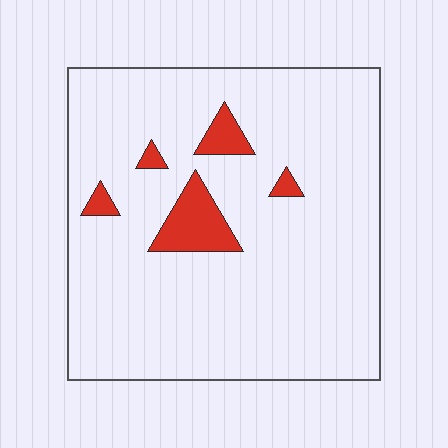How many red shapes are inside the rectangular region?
5.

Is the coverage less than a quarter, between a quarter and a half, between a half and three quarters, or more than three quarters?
Less than a quarter.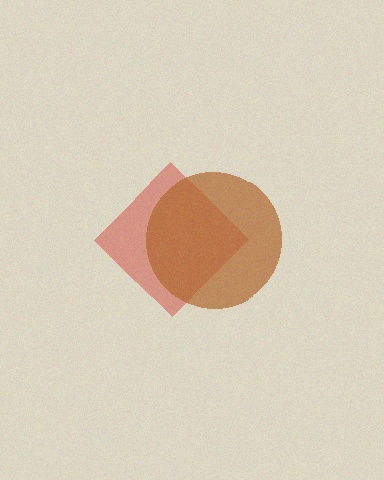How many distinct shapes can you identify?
There are 2 distinct shapes: a red diamond, a brown circle.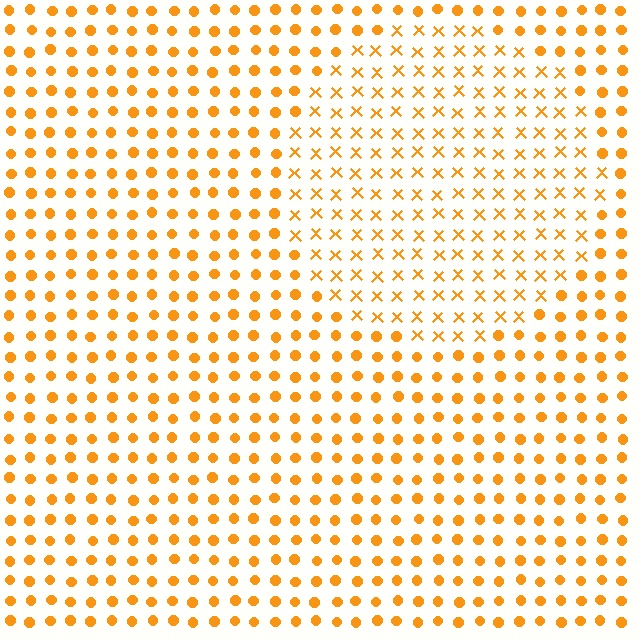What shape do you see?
I see a circle.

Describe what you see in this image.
The image is filled with small orange elements arranged in a uniform grid. A circle-shaped region contains X marks, while the surrounding area contains circles. The boundary is defined purely by the change in element shape.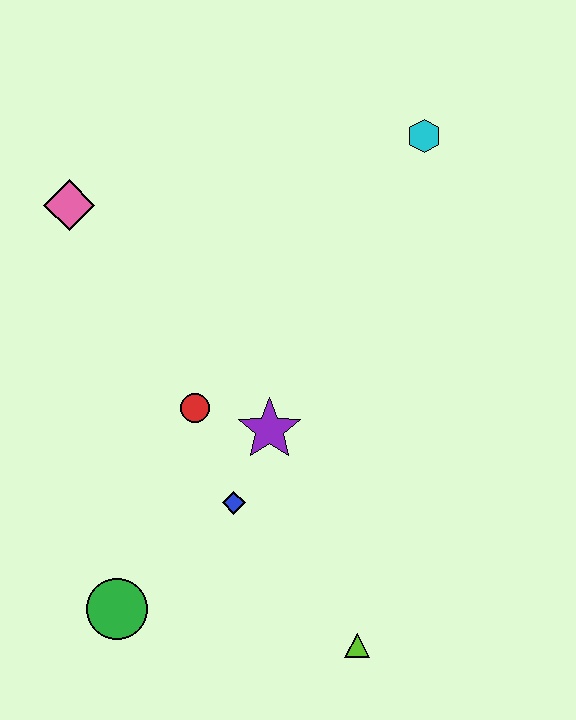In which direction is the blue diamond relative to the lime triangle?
The blue diamond is above the lime triangle.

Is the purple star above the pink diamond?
No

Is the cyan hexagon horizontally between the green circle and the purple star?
No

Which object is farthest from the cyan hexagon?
The green circle is farthest from the cyan hexagon.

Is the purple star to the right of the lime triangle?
No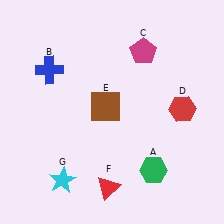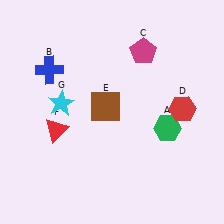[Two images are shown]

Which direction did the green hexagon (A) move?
The green hexagon (A) moved up.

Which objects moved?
The objects that moved are: the green hexagon (A), the red triangle (F), the cyan star (G).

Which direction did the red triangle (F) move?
The red triangle (F) moved up.